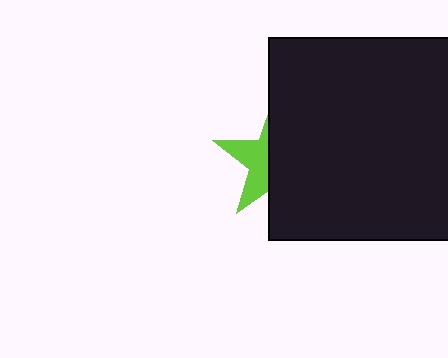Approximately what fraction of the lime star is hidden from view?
Roughly 61% of the lime star is hidden behind the black square.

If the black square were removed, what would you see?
You would see the complete lime star.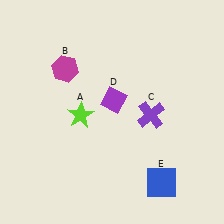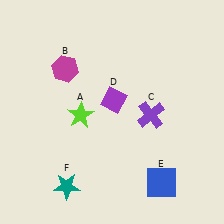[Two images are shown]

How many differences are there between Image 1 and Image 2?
There is 1 difference between the two images.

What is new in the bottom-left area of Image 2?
A teal star (F) was added in the bottom-left area of Image 2.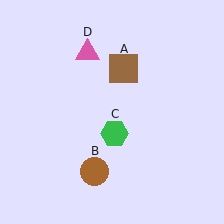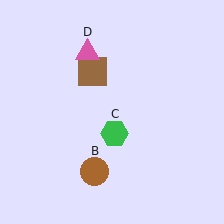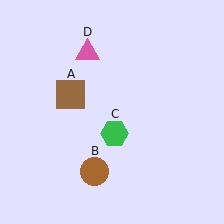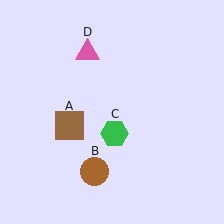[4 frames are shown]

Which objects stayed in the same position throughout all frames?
Brown circle (object B) and green hexagon (object C) and pink triangle (object D) remained stationary.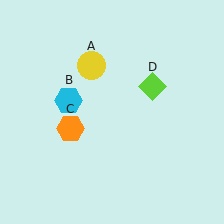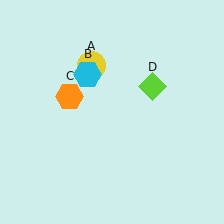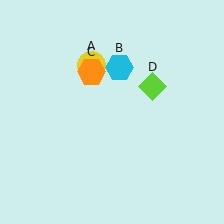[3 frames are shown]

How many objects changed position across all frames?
2 objects changed position: cyan hexagon (object B), orange hexagon (object C).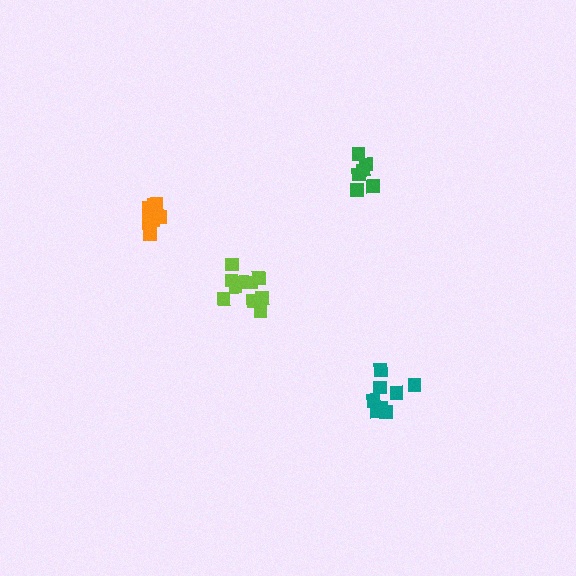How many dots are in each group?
Group 1: 6 dots, Group 2: 10 dots, Group 3: 10 dots, Group 4: 8 dots (34 total).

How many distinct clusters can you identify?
There are 4 distinct clusters.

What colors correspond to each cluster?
The clusters are colored: green, orange, lime, teal.